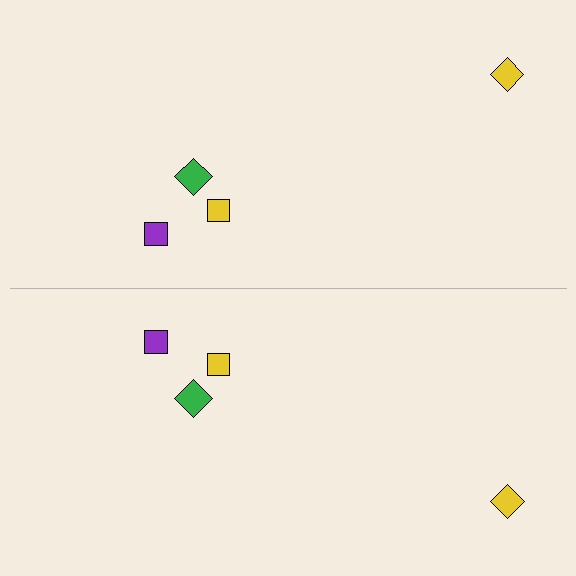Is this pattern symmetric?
Yes, this pattern has bilateral (reflection) symmetry.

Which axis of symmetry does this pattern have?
The pattern has a horizontal axis of symmetry running through the center of the image.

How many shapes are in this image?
There are 8 shapes in this image.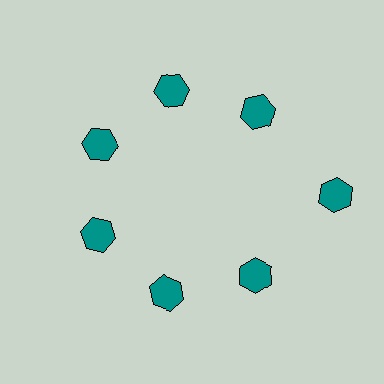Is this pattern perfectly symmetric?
No. The 7 teal hexagons are arranged in a ring, but one element near the 3 o'clock position is pushed outward from the center, breaking the 7-fold rotational symmetry.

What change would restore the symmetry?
The symmetry would be restored by moving it inward, back onto the ring so that all 7 hexagons sit at equal angles and equal distance from the center.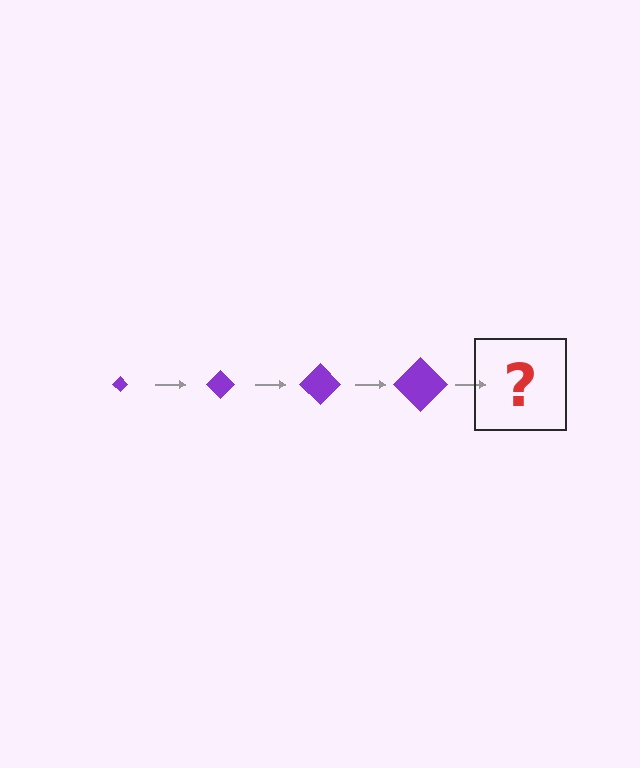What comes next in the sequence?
The next element should be a purple diamond, larger than the previous one.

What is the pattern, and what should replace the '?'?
The pattern is that the diamond gets progressively larger each step. The '?' should be a purple diamond, larger than the previous one.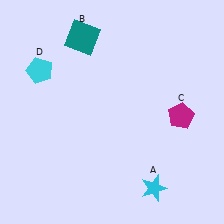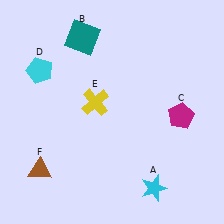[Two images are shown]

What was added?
A yellow cross (E), a brown triangle (F) were added in Image 2.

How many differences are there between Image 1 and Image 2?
There are 2 differences between the two images.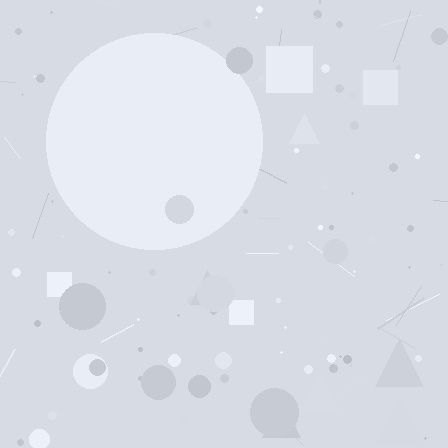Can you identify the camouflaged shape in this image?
The camouflaged shape is a circle.